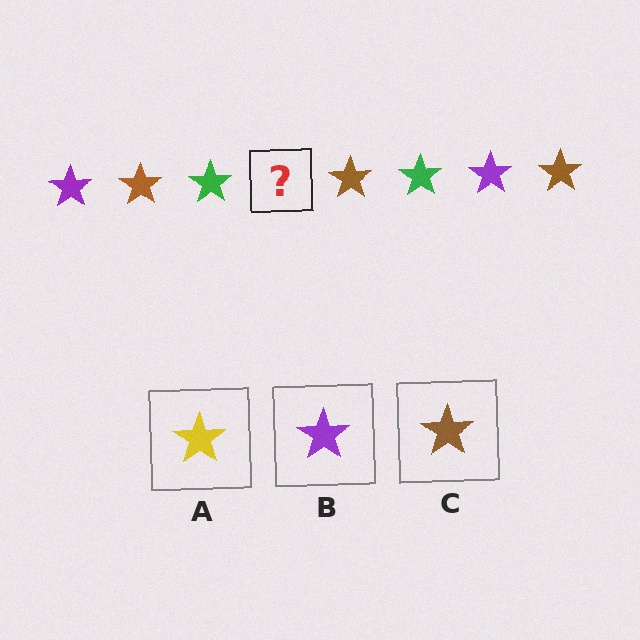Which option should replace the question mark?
Option B.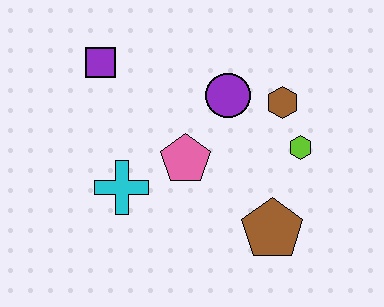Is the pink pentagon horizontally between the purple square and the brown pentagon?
Yes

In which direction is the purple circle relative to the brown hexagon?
The purple circle is to the left of the brown hexagon.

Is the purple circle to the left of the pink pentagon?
No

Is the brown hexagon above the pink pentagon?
Yes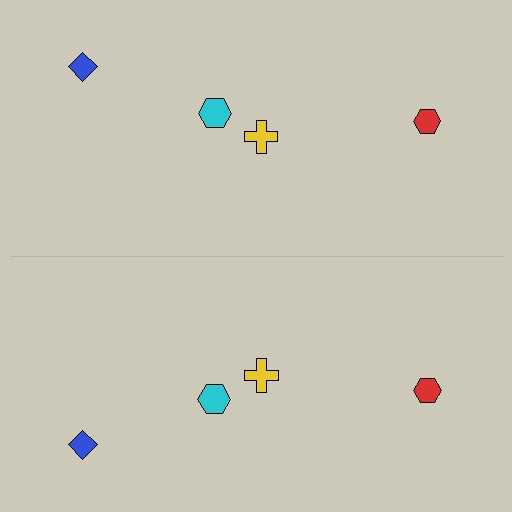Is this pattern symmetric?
Yes, this pattern has bilateral (reflection) symmetry.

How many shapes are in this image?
There are 8 shapes in this image.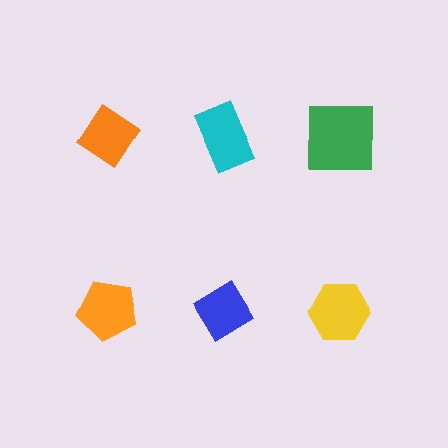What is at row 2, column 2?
A blue diamond.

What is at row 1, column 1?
An orange diamond.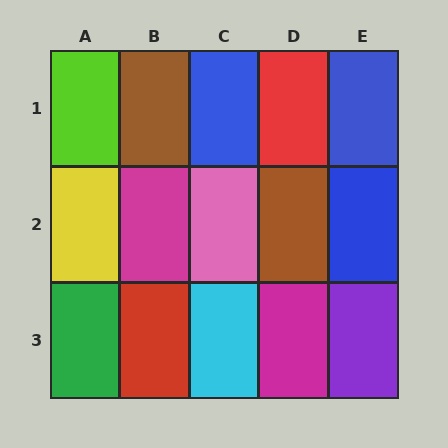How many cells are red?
2 cells are red.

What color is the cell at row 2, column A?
Yellow.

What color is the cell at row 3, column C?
Cyan.